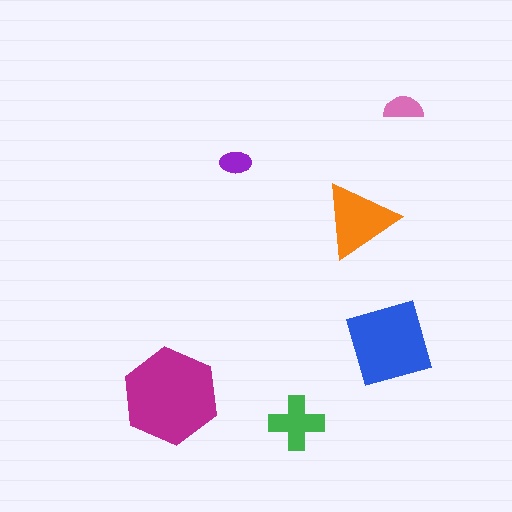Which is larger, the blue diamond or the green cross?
The blue diamond.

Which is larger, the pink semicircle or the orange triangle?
The orange triangle.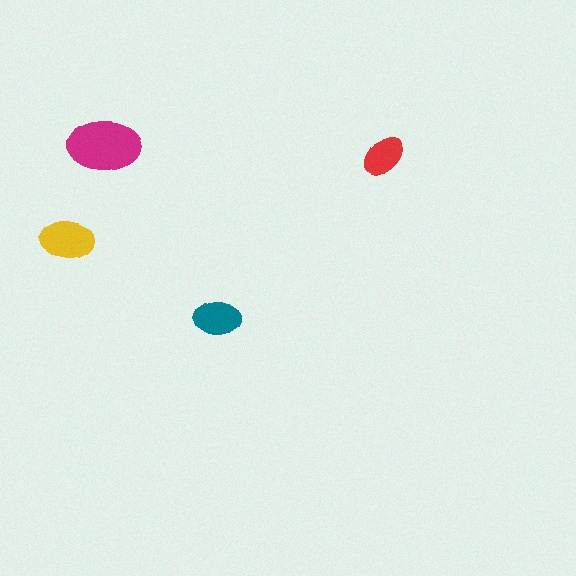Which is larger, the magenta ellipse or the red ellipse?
The magenta one.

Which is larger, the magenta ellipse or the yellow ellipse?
The magenta one.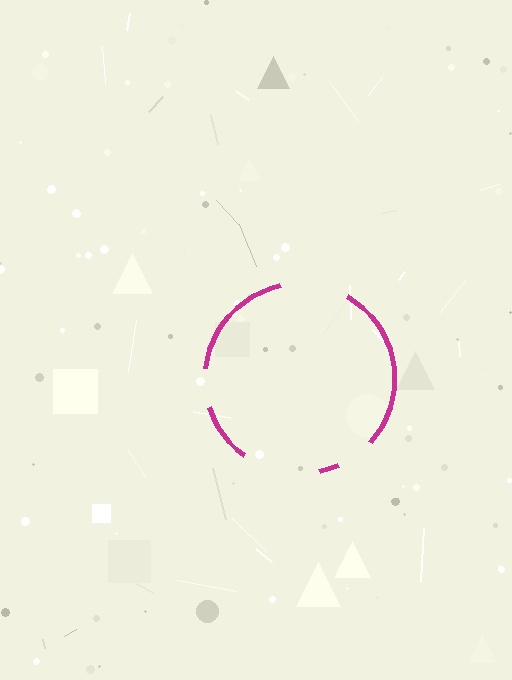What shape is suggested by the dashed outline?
The dashed outline suggests a circle.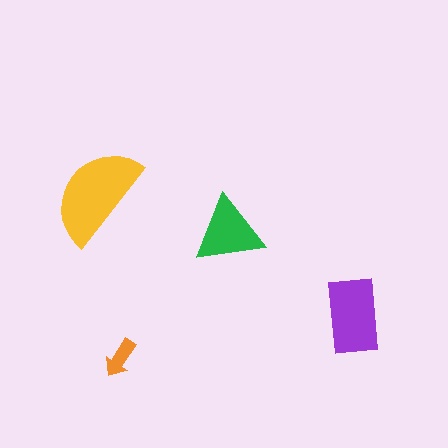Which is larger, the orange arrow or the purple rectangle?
The purple rectangle.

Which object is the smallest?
The orange arrow.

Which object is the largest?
The yellow semicircle.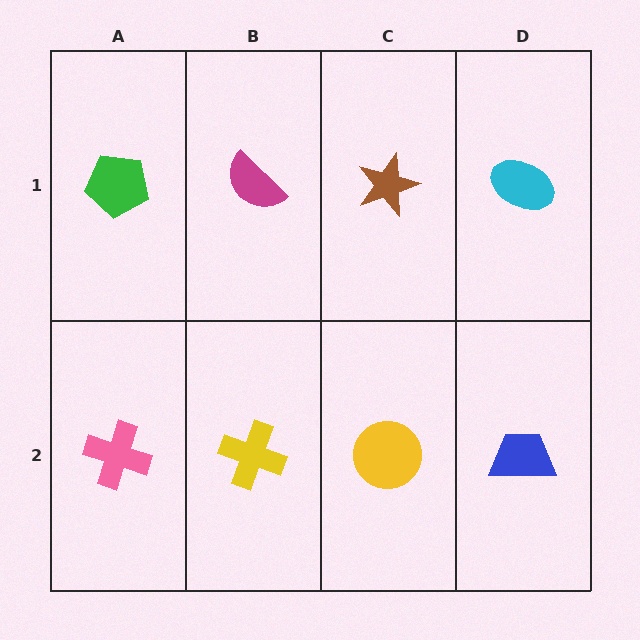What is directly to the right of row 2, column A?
A yellow cross.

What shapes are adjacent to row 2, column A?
A green pentagon (row 1, column A), a yellow cross (row 2, column B).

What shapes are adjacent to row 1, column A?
A pink cross (row 2, column A), a magenta semicircle (row 1, column B).